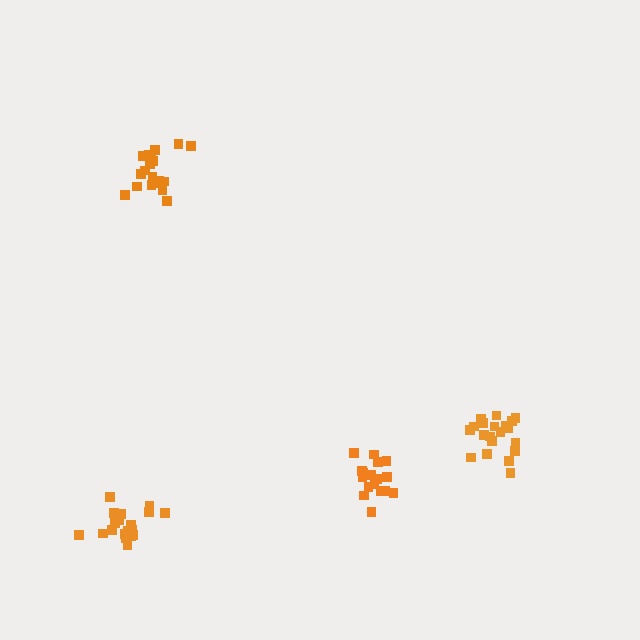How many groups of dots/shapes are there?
There are 4 groups.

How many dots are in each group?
Group 1: 17 dots, Group 2: 20 dots, Group 3: 20 dots, Group 4: 20 dots (77 total).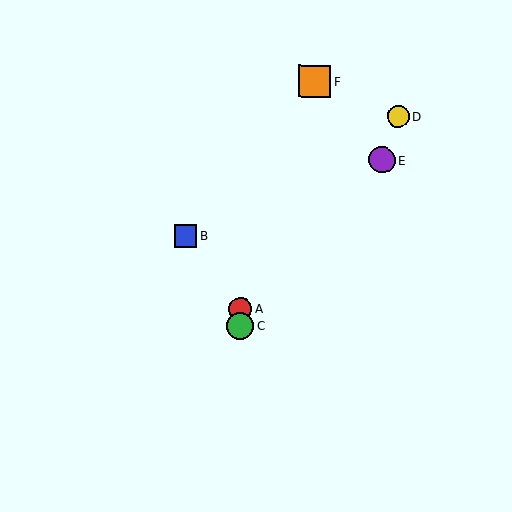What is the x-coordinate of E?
Object E is at x≈382.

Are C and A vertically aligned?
Yes, both are at x≈240.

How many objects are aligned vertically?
2 objects (A, C) are aligned vertically.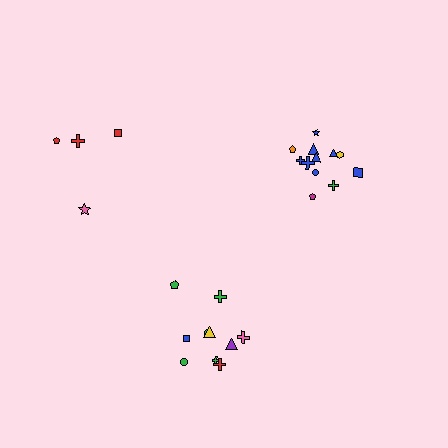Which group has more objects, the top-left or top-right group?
The top-right group.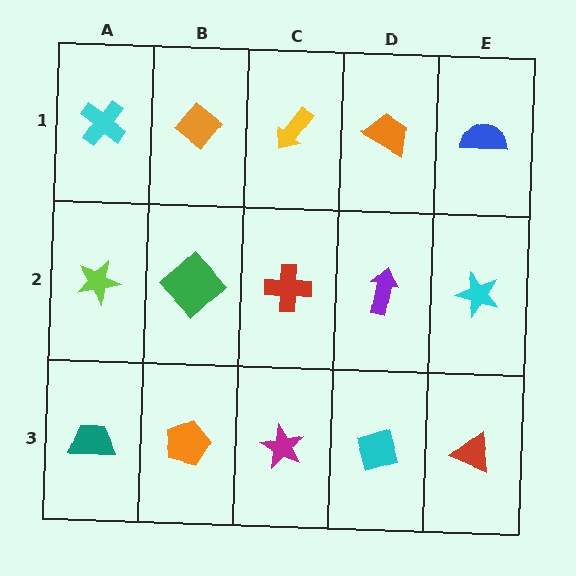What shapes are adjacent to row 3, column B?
A green diamond (row 2, column B), a teal trapezoid (row 3, column A), a magenta star (row 3, column C).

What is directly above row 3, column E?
A cyan star.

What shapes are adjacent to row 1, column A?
A lime star (row 2, column A), an orange diamond (row 1, column B).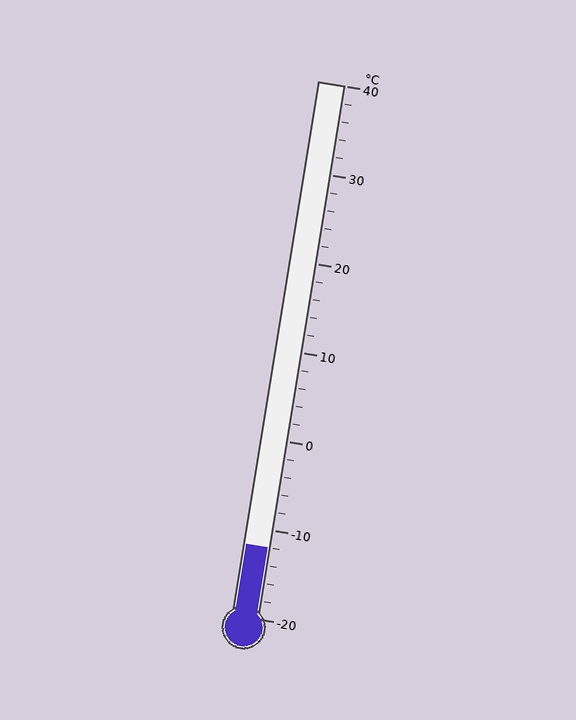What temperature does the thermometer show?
The thermometer shows approximately -12°C.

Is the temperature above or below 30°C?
The temperature is below 30°C.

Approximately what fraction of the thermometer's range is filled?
The thermometer is filled to approximately 15% of its range.